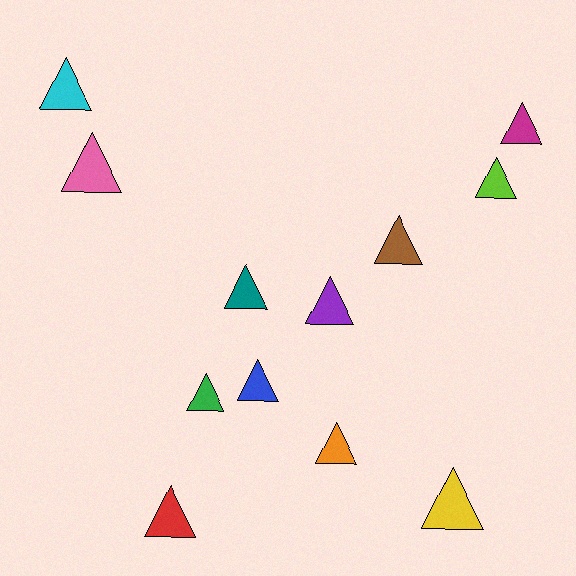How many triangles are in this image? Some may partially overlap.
There are 12 triangles.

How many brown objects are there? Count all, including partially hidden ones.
There is 1 brown object.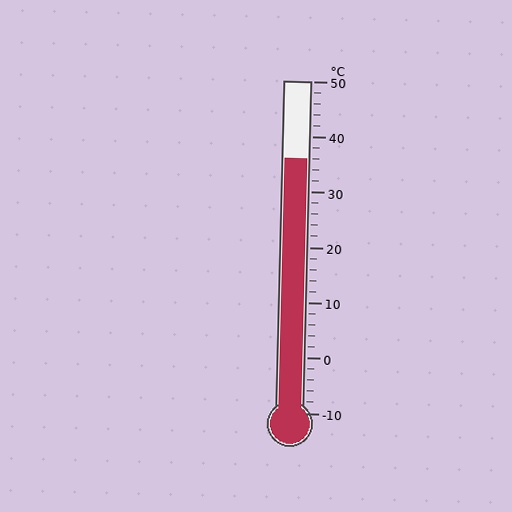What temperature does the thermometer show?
The thermometer shows approximately 36°C.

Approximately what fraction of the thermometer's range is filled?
The thermometer is filled to approximately 75% of its range.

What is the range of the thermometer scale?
The thermometer scale ranges from -10°C to 50°C.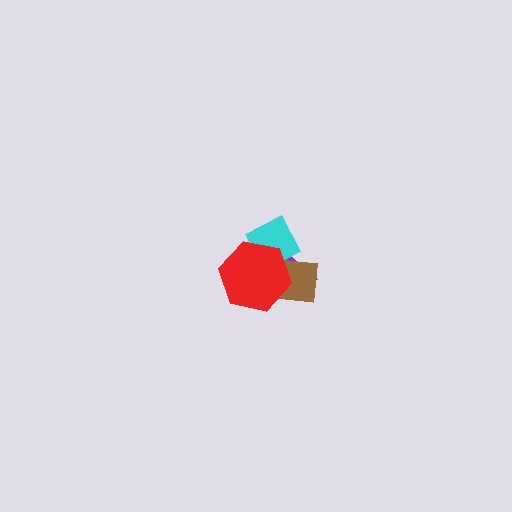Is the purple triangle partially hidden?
Yes, it is partially covered by another shape.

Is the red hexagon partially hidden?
No, no other shape covers it.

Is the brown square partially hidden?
Yes, it is partially covered by another shape.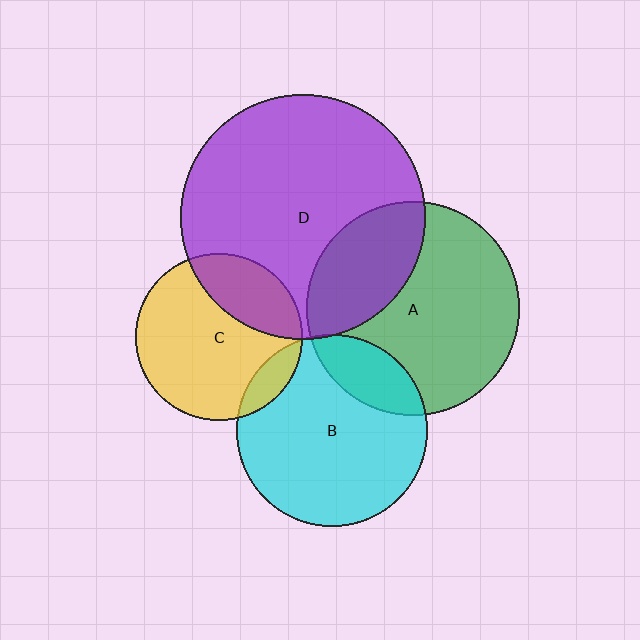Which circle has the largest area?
Circle D (purple).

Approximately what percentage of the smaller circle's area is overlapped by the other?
Approximately 20%.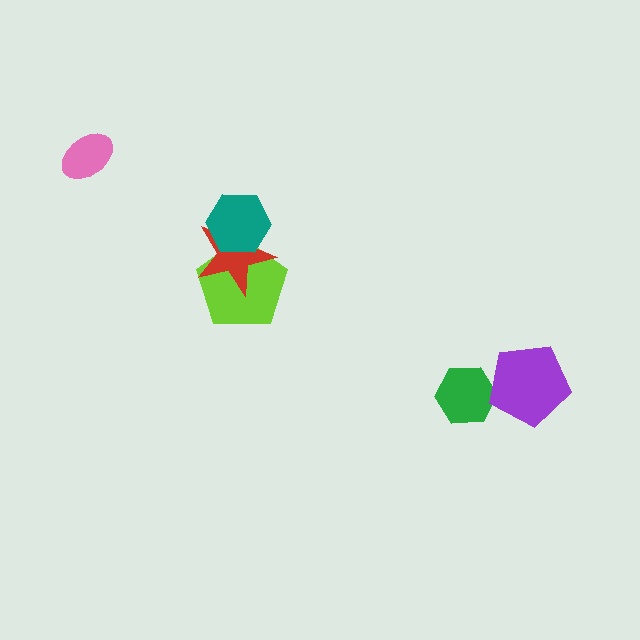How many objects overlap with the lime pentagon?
2 objects overlap with the lime pentagon.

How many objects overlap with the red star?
2 objects overlap with the red star.